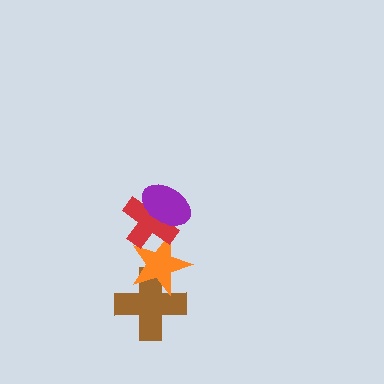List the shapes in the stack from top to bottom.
From top to bottom: the purple ellipse, the red cross, the orange star, the brown cross.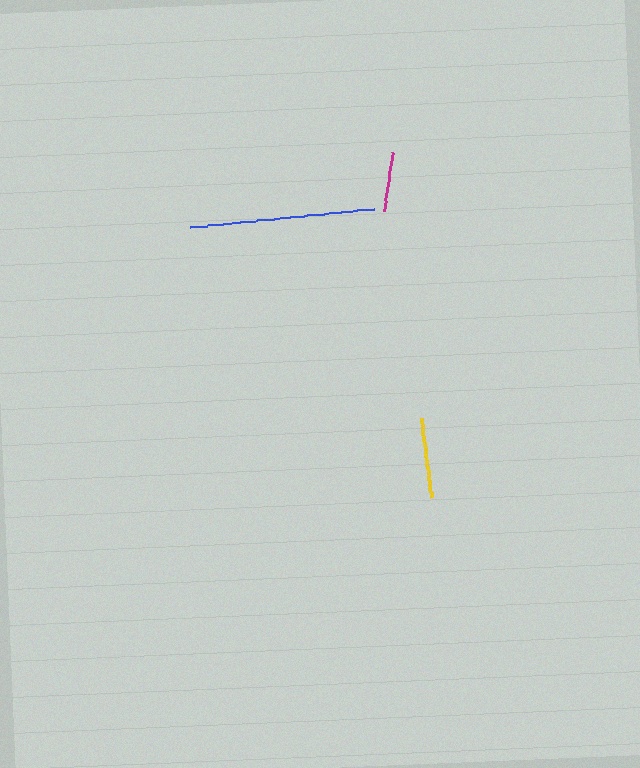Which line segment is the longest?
The blue line is the longest at approximately 184 pixels.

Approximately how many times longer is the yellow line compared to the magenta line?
The yellow line is approximately 1.3 times the length of the magenta line.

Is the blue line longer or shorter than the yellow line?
The blue line is longer than the yellow line.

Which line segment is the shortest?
The magenta line is the shortest at approximately 60 pixels.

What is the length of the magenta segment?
The magenta segment is approximately 60 pixels long.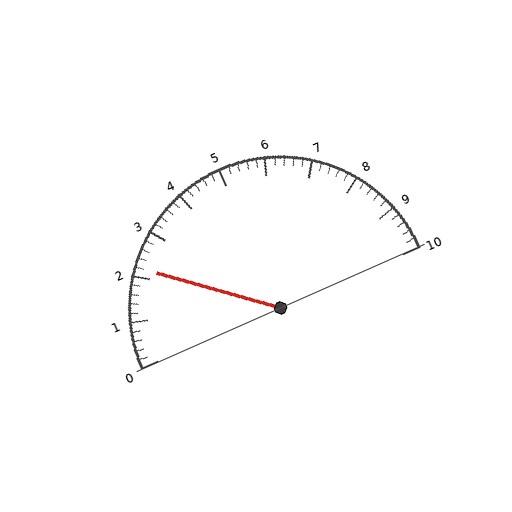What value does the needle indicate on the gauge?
The needle indicates approximately 2.2.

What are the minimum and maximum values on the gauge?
The gauge ranges from 0 to 10.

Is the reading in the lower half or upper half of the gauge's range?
The reading is in the lower half of the range (0 to 10).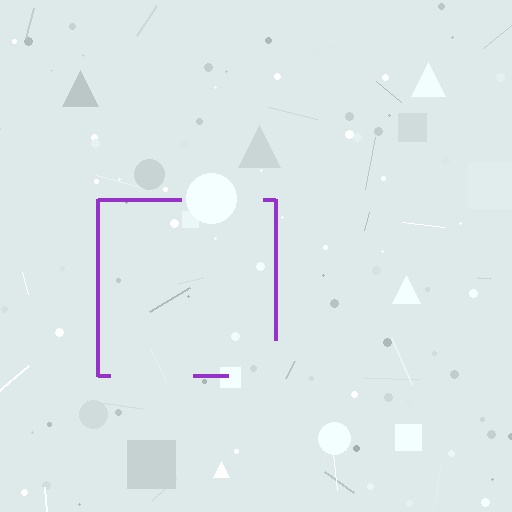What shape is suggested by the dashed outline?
The dashed outline suggests a square.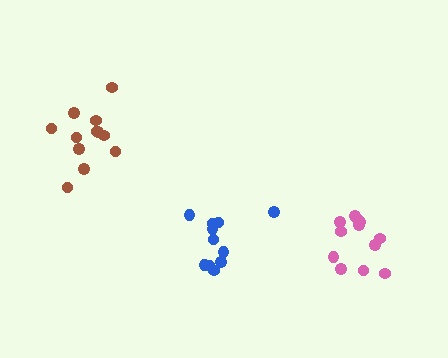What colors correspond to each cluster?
The clusters are colored: pink, blue, brown.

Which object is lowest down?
The blue cluster is bottommost.